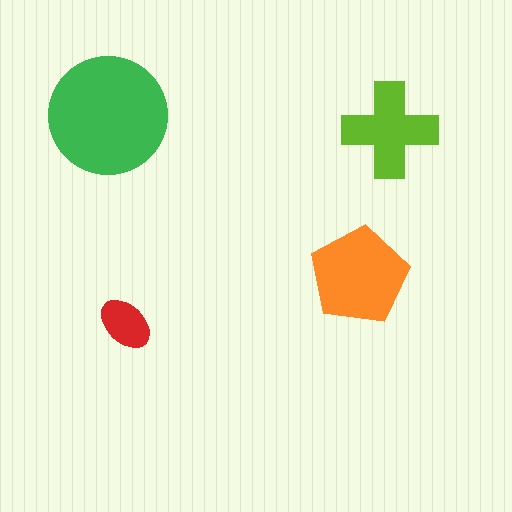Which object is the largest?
The green circle.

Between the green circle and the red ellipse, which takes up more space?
The green circle.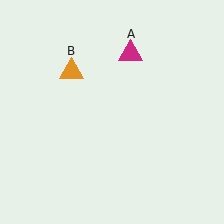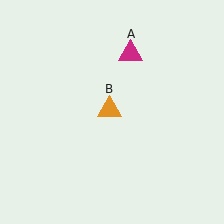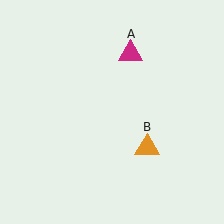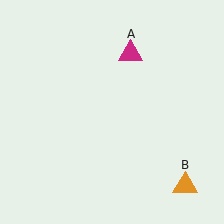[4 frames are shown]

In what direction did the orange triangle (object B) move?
The orange triangle (object B) moved down and to the right.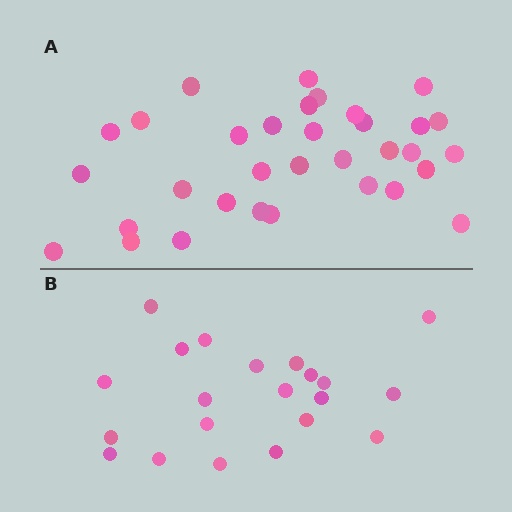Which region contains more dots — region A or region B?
Region A (the top region) has more dots.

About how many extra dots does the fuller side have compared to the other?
Region A has roughly 12 or so more dots than region B.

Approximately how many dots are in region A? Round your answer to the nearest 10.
About 30 dots. (The exact count is 33, which rounds to 30.)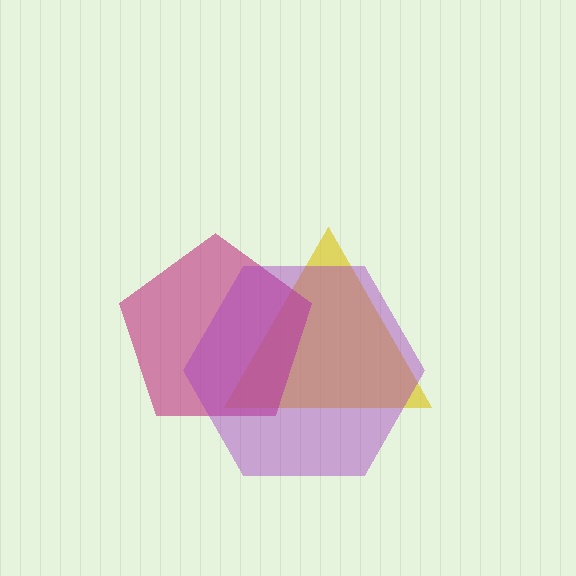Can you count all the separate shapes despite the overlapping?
Yes, there are 3 separate shapes.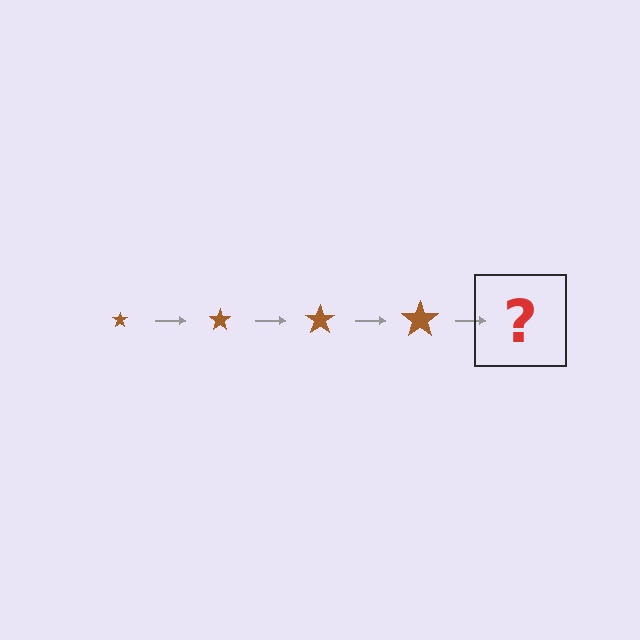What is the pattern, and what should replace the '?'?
The pattern is that the star gets progressively larger each step. The '?' should be a brown star, larger than the previous one.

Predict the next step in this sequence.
The next step is a brown star, larger than the previous one.